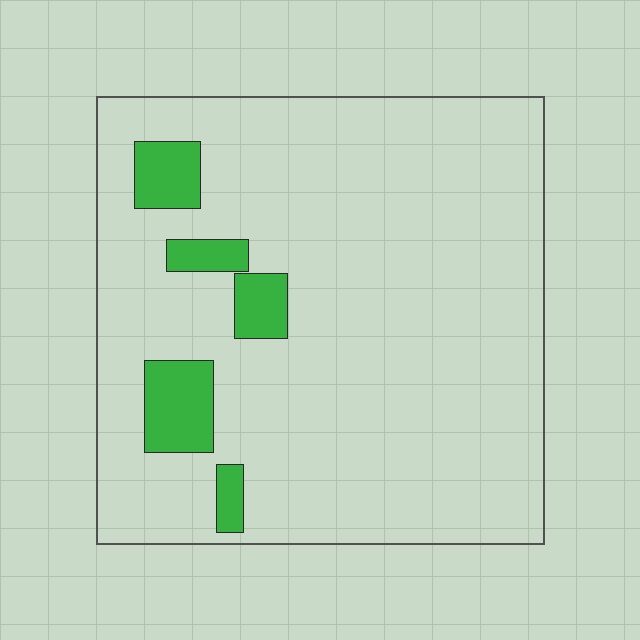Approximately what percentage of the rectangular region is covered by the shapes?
Approximately 10%.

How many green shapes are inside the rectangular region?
5.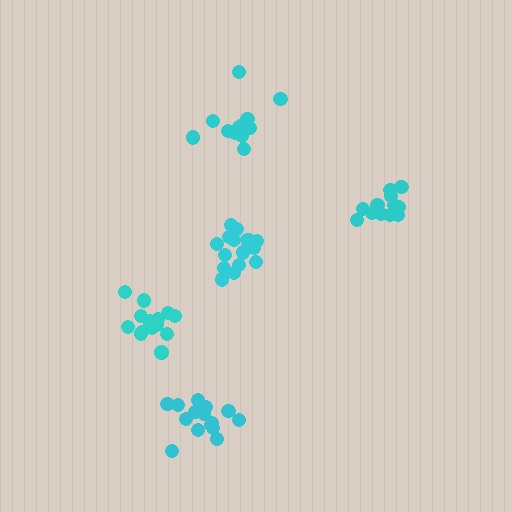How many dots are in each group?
Group 1: 16 dots, Group 2: 14 dots, Group 3: 16 dots, Group 4: 15 dots, Group 5: 14 dots (75 total).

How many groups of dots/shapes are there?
There are 5 groups.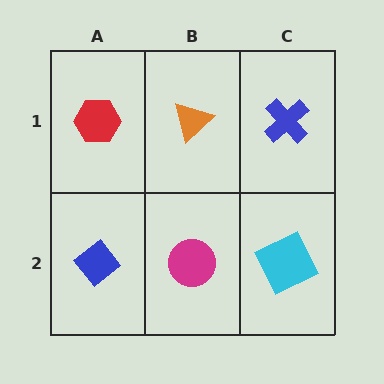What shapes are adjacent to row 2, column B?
An orange triangle (row 1, column B), a blue diamond (row 2, column A), a cyan square (row 2, column C).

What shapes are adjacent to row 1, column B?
A magenta circle (row 2, column B), a red hexagon (row 1, column A), a blue cross (row 1, column C).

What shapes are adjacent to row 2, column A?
A red hexagon (row 1, column A), a magenta circle (row 2, column B).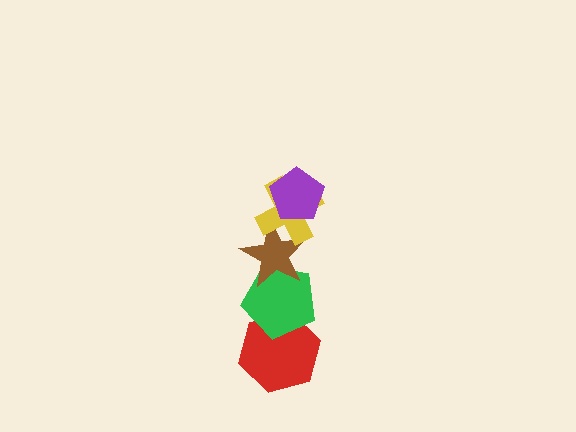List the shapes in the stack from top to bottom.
From top to bottom: the purple pentagon, the yellow cross, the brown star, the green pentagon, the red hexagon.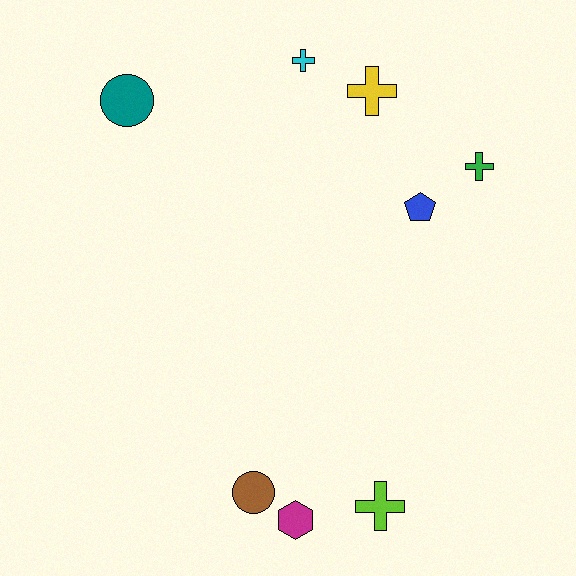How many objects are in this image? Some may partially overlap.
There are 8 objects.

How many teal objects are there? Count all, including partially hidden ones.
There is 1 teal object.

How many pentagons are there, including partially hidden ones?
There is 1 pentagon.